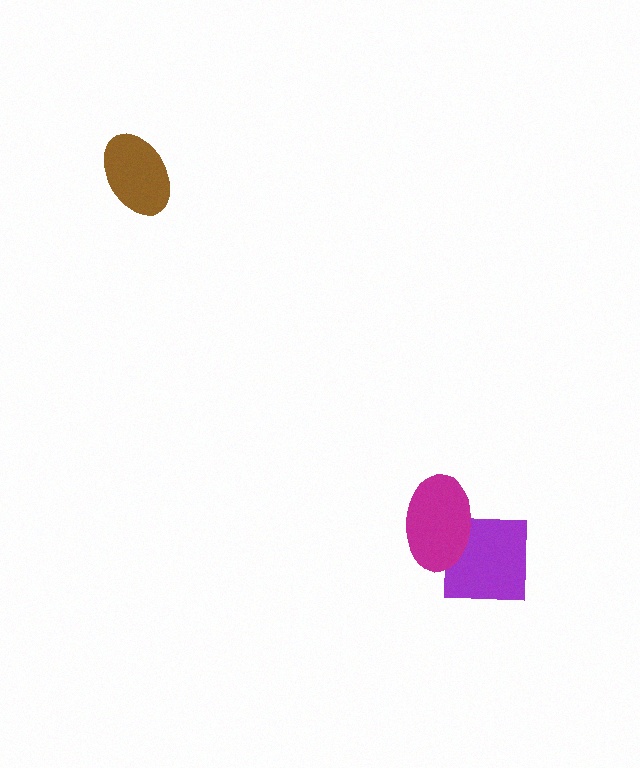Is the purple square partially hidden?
Yes, it is partially covered by another shape.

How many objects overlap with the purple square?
1 object overlaps with the purple square.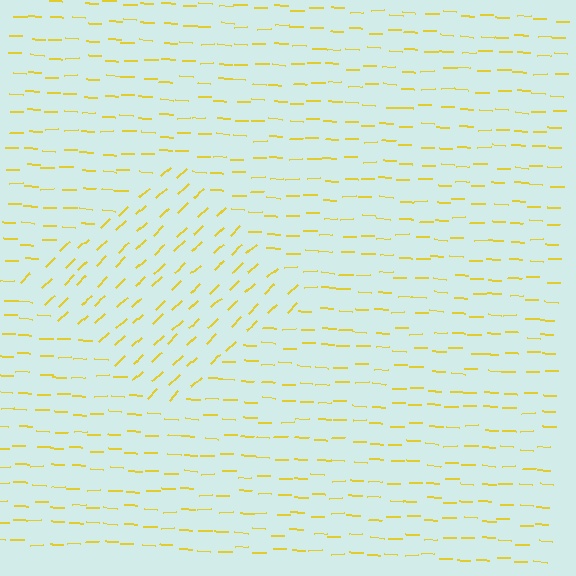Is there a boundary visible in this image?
Yes, there is a texture boundary formed by a change in line orientation.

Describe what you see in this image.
The image is filled with small yellow line segments. A diamond region in the image has lines oriented differently from the surrounding lines, creating a visible texture boundary.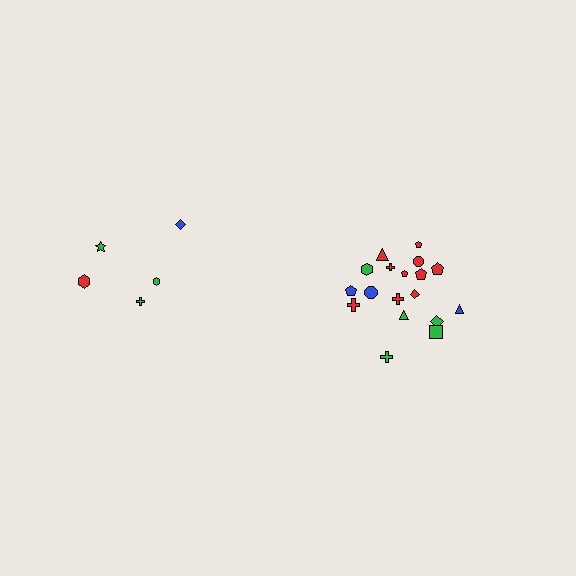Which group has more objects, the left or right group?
The right group.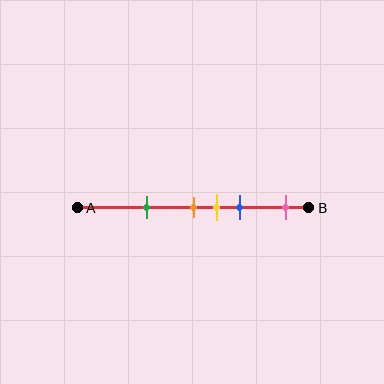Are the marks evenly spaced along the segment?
No, the marks are not evenly spaced.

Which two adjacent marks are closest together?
The orange and yellow marks are the closest adjacent pair.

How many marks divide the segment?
There are 5 marks dividing the segment.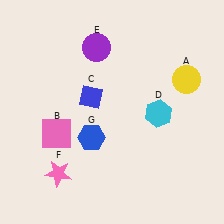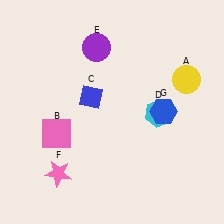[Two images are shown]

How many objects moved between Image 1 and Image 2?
1 object moved between the two images.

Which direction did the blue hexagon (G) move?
The blue hexagon (G) moved right.